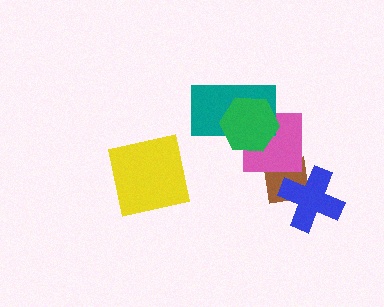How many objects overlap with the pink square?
3 objects overlap with the pink square.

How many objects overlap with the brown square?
2 objects overlap with the brown square.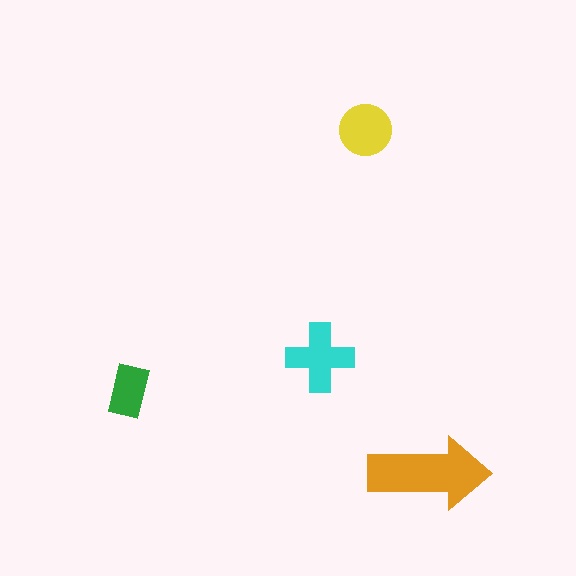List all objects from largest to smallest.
The orange arrow, the cyan cross, the yellow circle, the green rectangle.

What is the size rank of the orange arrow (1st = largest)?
1st.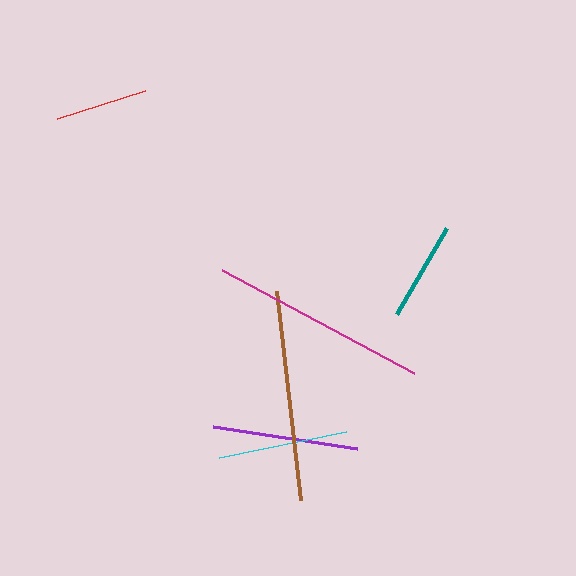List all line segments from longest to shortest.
From longest to shortest: magenta, brown, purple, cyan, teal, red.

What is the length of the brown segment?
The brown segment is approximately 211 pixels long.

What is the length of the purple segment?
The purple segment is approximately 146 pixels long.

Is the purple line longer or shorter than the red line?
The purple line is longer than the red line.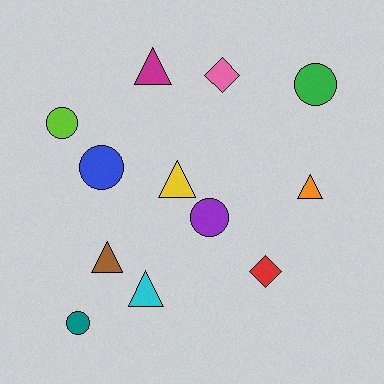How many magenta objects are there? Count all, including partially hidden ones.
There is 1 magenta object.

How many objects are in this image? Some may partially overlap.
There are 12 objects.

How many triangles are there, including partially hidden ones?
There are 5 triangles.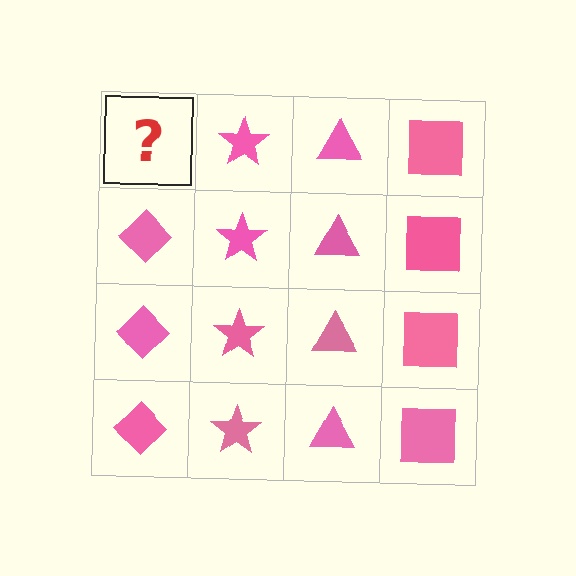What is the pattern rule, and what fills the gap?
The rule is that each column has a consistent shape. The gap should be filled with a pink diamond.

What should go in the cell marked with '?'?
The missing cell should contain a pink diamond.